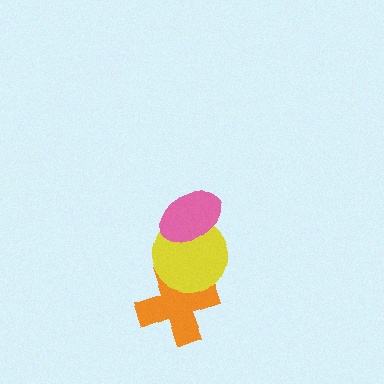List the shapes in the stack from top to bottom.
From top to bottom: the pink ellipse, the yellow circle, the orange cross.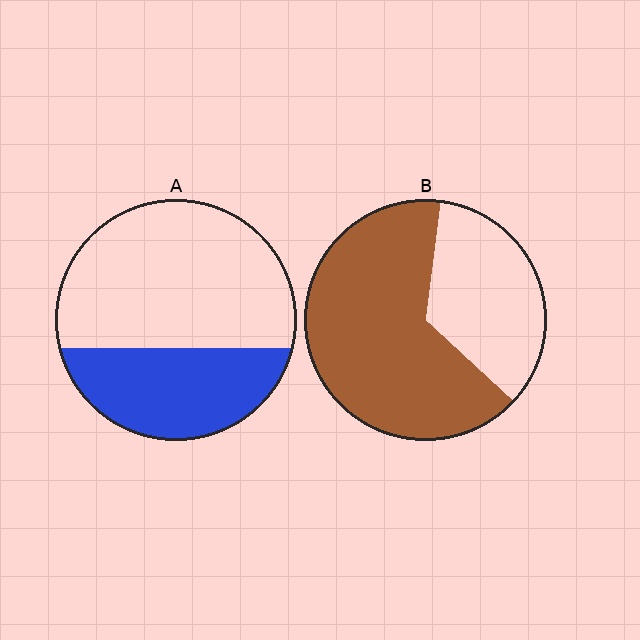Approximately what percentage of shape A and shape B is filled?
A is approximately 35% and B is approximately 65%.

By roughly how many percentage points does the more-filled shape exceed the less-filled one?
By roughly 30 percentage points (B over A).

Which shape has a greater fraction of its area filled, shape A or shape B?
Shape B.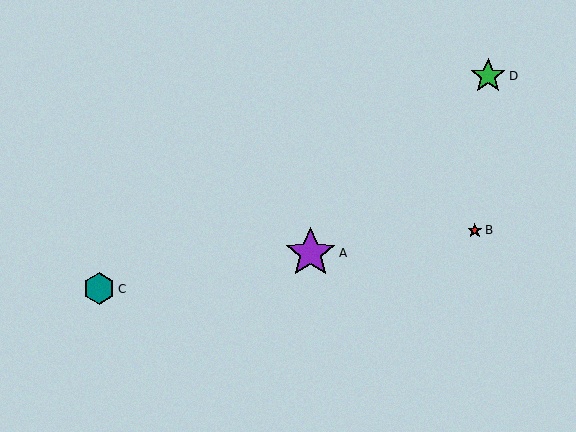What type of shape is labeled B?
Shape B is a red star.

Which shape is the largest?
The purple star (labeled A) is the largest.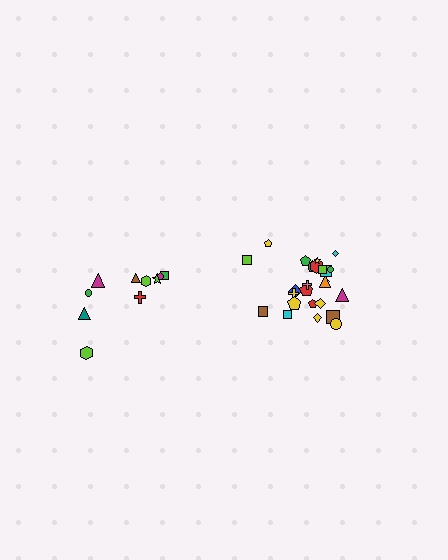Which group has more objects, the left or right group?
The right group.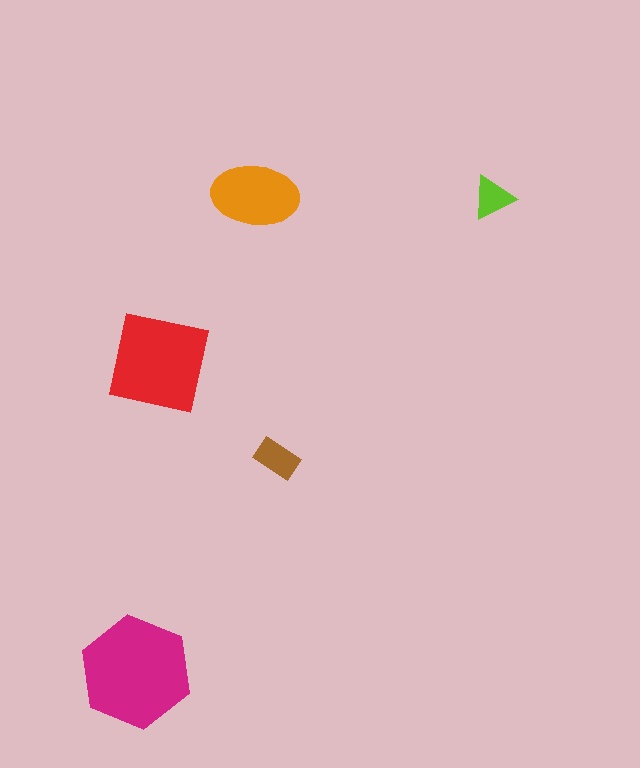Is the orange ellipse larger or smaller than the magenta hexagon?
Smaller.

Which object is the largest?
The magenta hexagon.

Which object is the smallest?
The lime triangle.